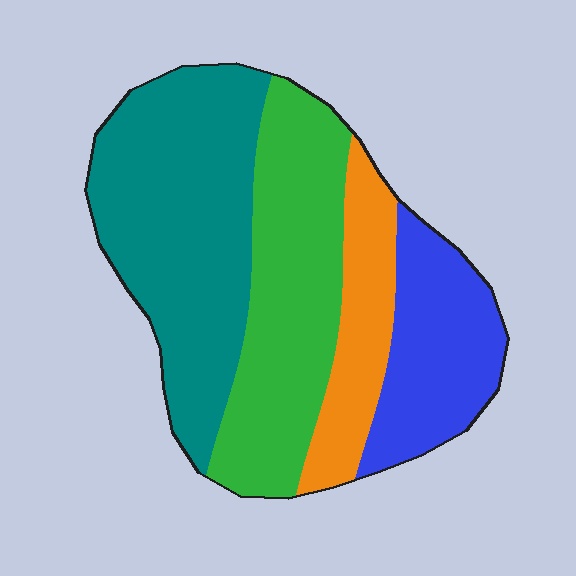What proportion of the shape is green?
Green covers 30% of the shape.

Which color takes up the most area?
Teal, at roughly 35%.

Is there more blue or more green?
Green.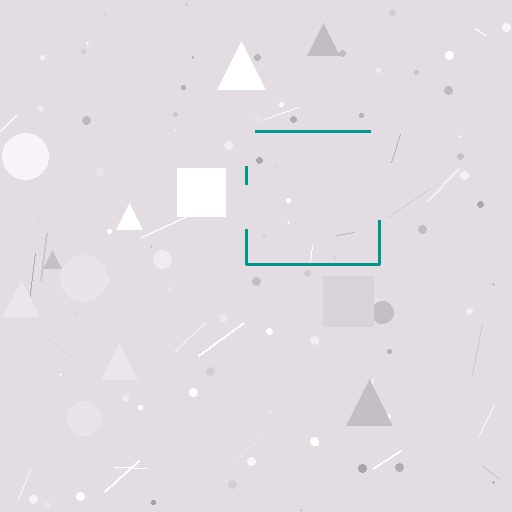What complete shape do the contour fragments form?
The contour fragments form a square.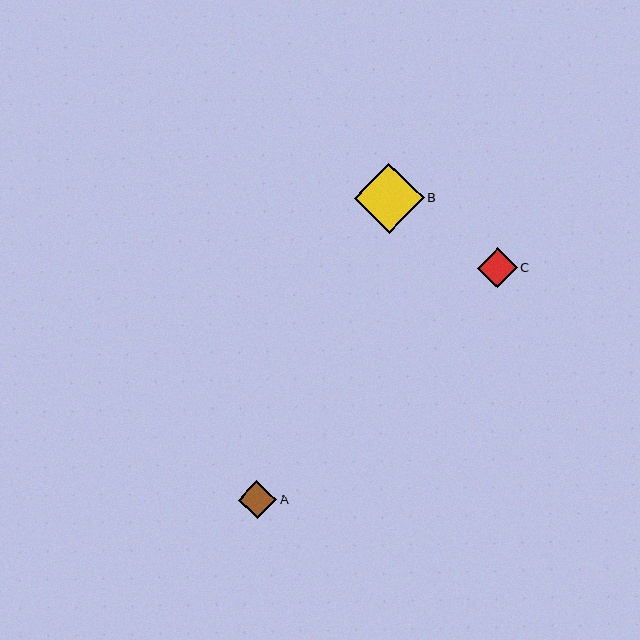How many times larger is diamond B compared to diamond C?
Diamond B is approximately 1.8 times the size of diamond C.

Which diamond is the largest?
Diamond B is the largest with a size of approximately 70 pixels.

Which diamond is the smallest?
Diamond A is the smallest with a size of approximately 38 pixels.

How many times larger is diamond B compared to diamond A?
Diamond B is approximately 1.8 times the size of diamond A.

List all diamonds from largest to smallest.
From largest to smallest: B, C, A.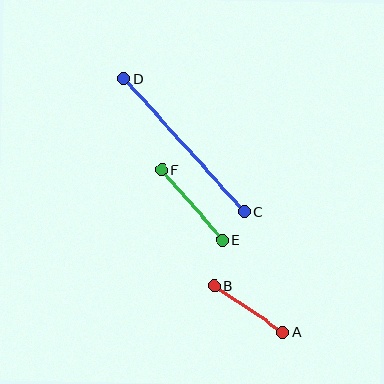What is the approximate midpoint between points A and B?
The midpoint is at approximately (249, 309) pixels.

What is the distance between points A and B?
The distance is approximately 83 pixels.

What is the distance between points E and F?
The distance is approximately 92 pixels.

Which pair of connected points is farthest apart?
Points C and D are farthest apart.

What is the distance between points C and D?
The distance is approximately 179 pixels.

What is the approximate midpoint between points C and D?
The midpoint is at approximately (184, 145) pixels.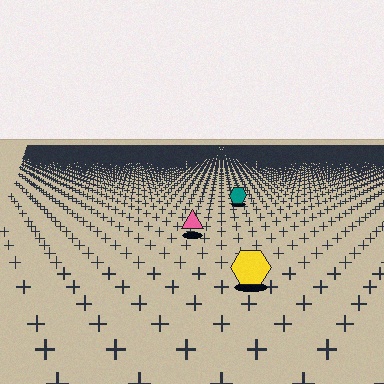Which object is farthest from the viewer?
The teal hexagon is farthest from the viewer. It appears smaller and the ground texture around it is denser.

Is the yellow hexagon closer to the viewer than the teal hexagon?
Yes. The yellow hexagon is closer — you can tell from the texture gradient: the ground texture is coarser near it.